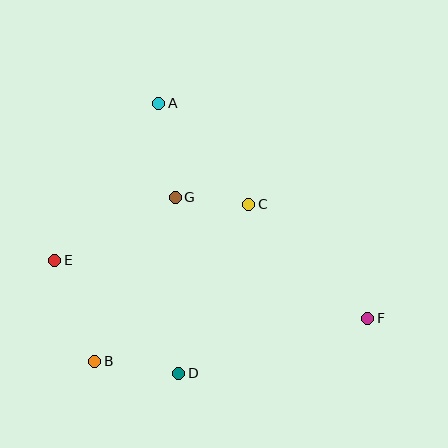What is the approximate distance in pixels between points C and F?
The distance between C and F is approximately 165 pixels.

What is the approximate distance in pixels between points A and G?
The distance between A and G is approximately 95 pixels.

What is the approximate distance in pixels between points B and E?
The distance between B and E is approximately 109 pixels.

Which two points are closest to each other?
Points C and G are closest to each other.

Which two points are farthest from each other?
Points E and F are farthest from each other.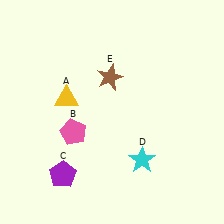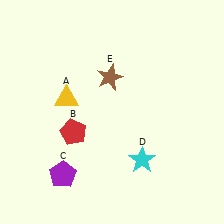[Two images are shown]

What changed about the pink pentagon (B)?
In Image 1, B is pink. In Image 2, it changed to red.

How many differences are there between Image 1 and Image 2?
There is 1 difference between the two images.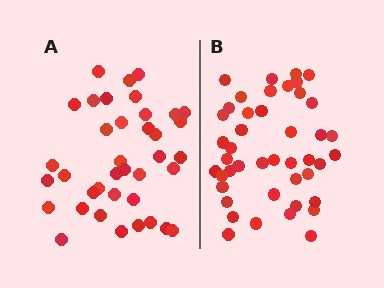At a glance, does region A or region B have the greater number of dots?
Region B (the right region) has more dots.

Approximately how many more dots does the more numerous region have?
Region B has about 6 more dots than region A.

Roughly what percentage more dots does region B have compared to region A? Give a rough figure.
About 15% more.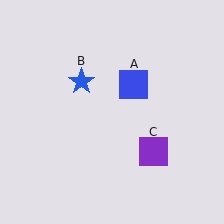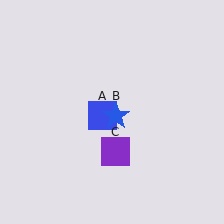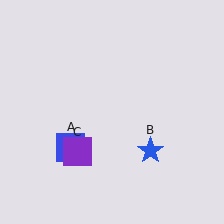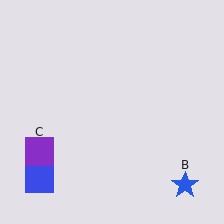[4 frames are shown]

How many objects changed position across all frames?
3 objects changed position: blue square (object A), blue star (object B), purple square (object C).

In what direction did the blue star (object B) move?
The blue star (object B) moved down and to the right.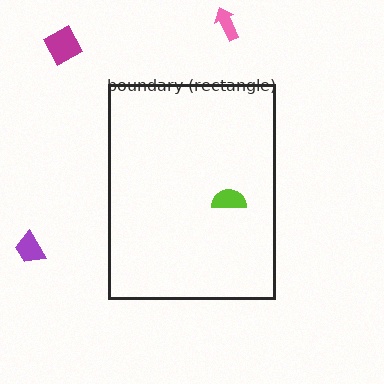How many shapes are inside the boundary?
1 inside, 3 outside.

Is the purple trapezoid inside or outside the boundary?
Outside.